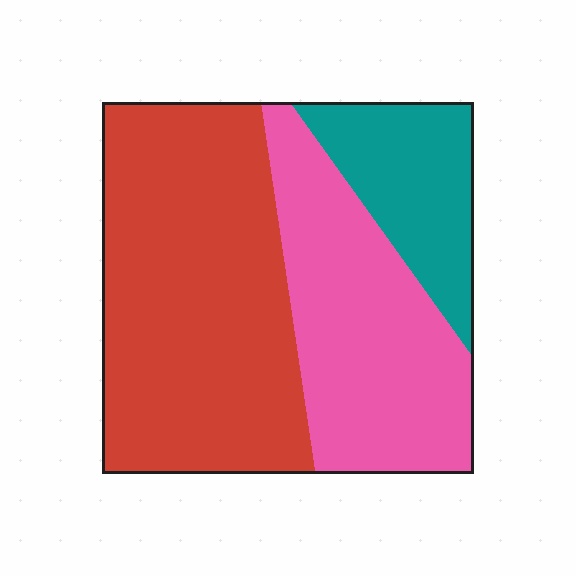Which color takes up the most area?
Red, at roughly 50%.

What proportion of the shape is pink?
Pink covers 33% of the shape.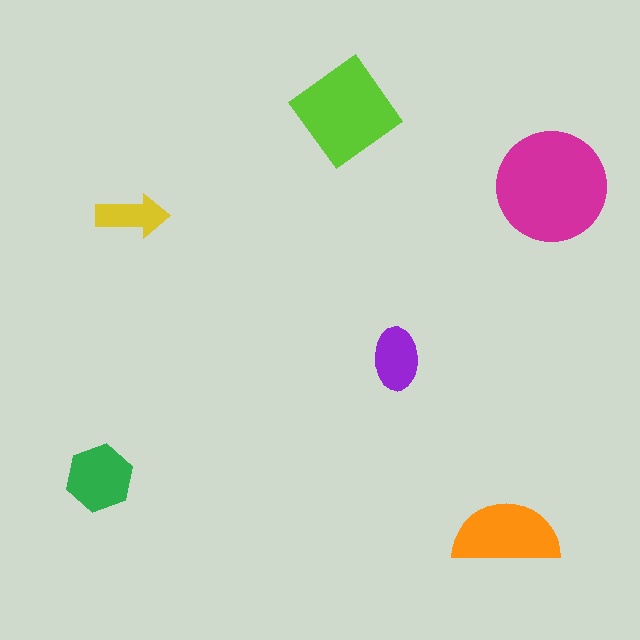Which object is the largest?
The magenta circle.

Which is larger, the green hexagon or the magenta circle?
The magenta circle.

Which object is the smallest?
The yellow arrow.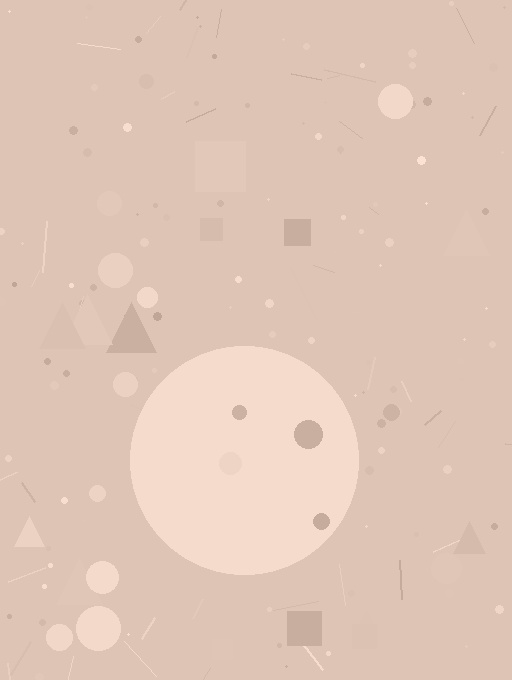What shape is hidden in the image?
A circle is hidden in the image.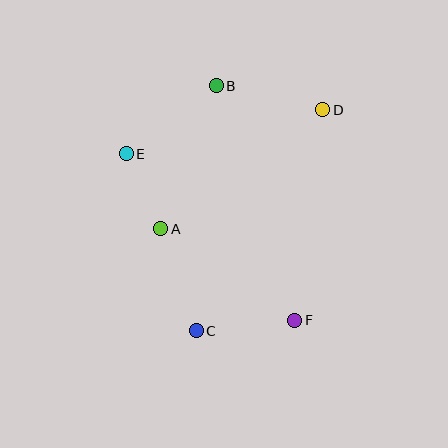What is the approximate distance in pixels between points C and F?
The distance between C and F is approximately 99 pixels.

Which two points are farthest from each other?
Points C and D are farthest from each other.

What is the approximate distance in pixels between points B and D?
The distance between B and D is approximately 109 pixels.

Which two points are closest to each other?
Points A and E are closest to each other.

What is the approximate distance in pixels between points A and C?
The distance between A and C is approximately 108 pixels.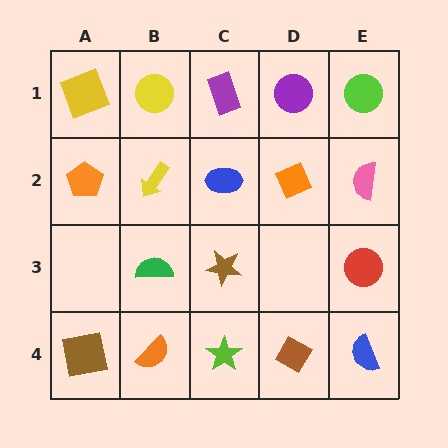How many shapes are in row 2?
5 shapes.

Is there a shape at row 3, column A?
No, that cell is empty.